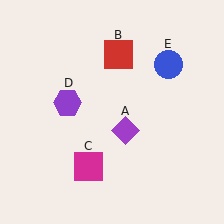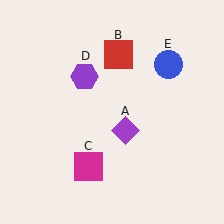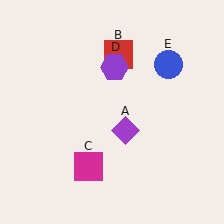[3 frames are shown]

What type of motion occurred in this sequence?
The purple hexagon (object D) rotated clockwise around the center of the scene.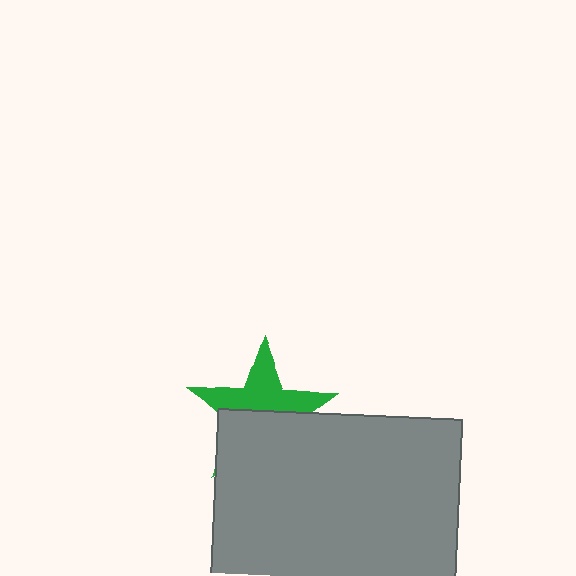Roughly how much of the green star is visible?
About half of it is visible (roughly 50%).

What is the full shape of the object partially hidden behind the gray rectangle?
The partially hidden object is a green star.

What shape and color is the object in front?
The object in front is a gray rectangle.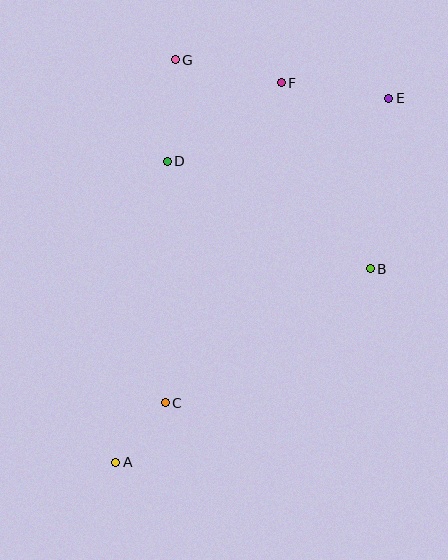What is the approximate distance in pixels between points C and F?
The distance between C and F is approximately 340 pixels.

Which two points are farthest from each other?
Points A and E are farthest from each other.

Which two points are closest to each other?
Points A and C are closest to each other.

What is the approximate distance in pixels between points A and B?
The distance between A and B is approximately 320 pixels.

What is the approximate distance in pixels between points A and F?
The distance between A and F is approximately 414 pixels.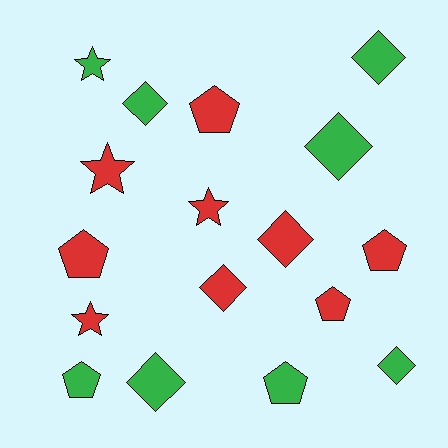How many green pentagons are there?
There are 2 green pentagons.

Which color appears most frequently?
Red, with 9 objects.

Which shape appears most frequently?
Diamond, with 7 objects.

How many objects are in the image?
There are 17 objects.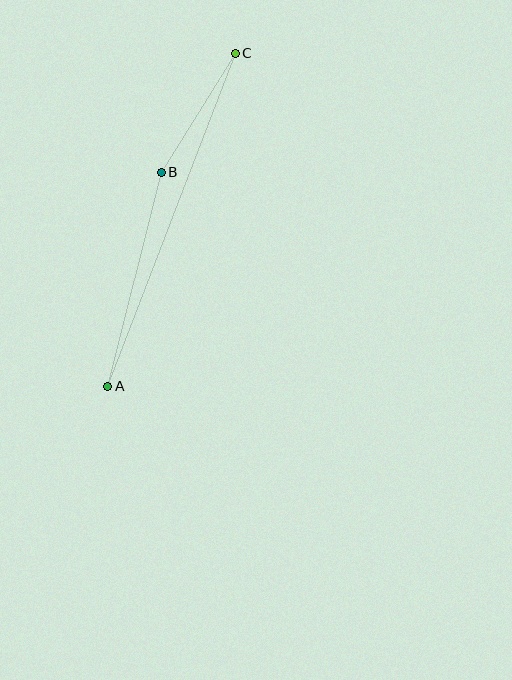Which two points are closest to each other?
Points B and C are closest to each other.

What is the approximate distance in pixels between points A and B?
The distance between A and B is approximately 221 pixels.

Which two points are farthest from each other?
Points A and C are farthest from each other.